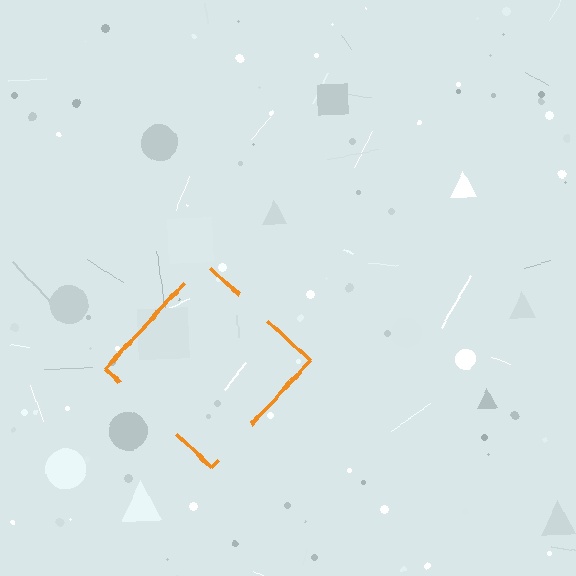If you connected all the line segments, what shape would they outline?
They would outline a diamond.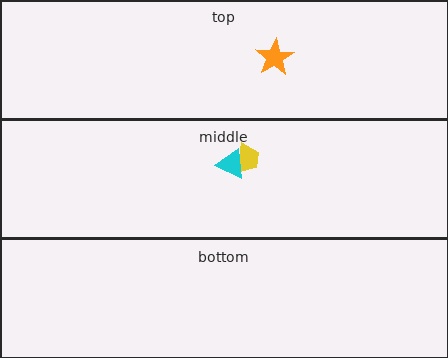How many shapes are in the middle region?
2.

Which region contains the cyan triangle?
The middle region.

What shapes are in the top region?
The orange star.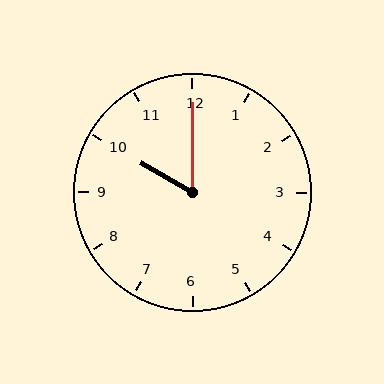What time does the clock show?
10:00.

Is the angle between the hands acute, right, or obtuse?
It is acute.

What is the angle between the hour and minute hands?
Approximately 60 degrees.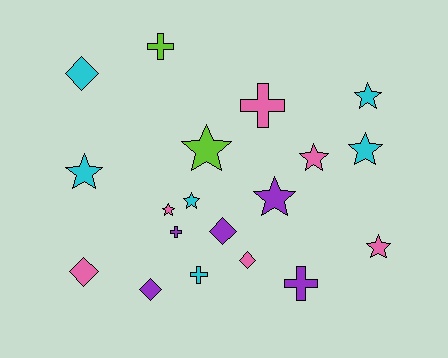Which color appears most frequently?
Cyan, with 6 objects.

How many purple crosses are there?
There are 2 purple crosses.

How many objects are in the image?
There are 19 objects.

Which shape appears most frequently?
Star, with 9 objects.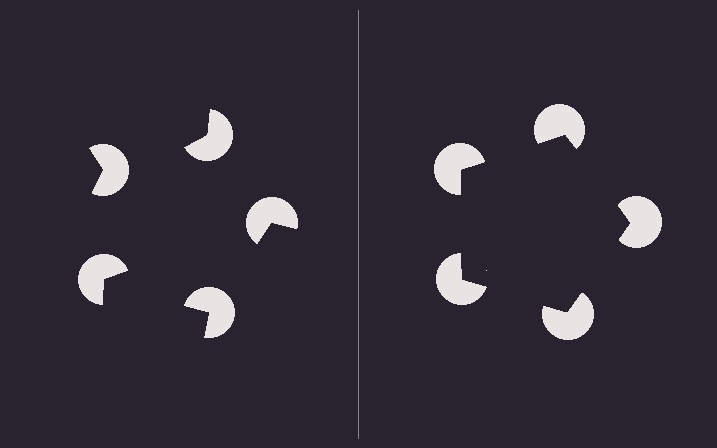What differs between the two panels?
The pac-man discs are positioned identically on both sides; only the wedge orientations differ. On the right they align to a pentagon; on the left they are misaligned.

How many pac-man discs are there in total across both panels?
10 — 5 on each side.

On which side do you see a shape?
An illusory pentagon appears on the right side. On the left side the wedge cuts are rotated, so no coherent shape forms.